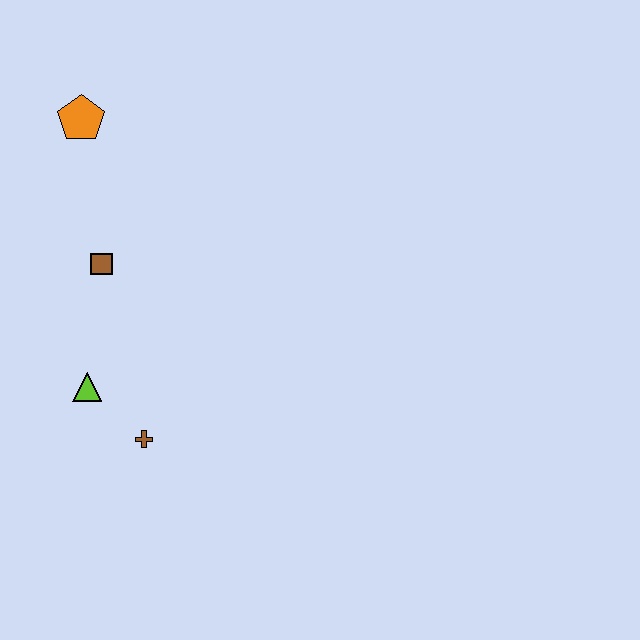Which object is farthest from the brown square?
The brown cross is farthest from the brown square.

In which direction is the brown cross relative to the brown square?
The brown cross is below the brown square.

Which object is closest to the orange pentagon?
The brown square is closest to the orange pentagon.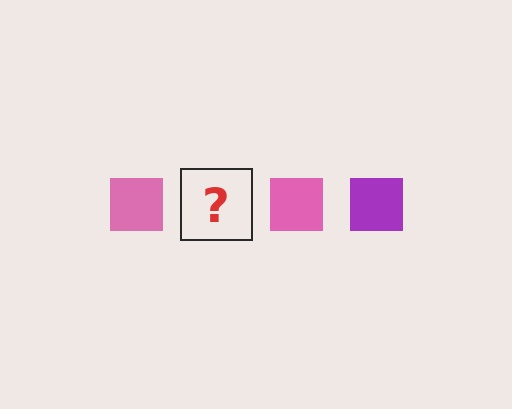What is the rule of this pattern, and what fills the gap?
The rule is that the pattern cycles through pink, purple squares. The gap should be filled with a purple square.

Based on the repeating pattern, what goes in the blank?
The blank should be a purple square.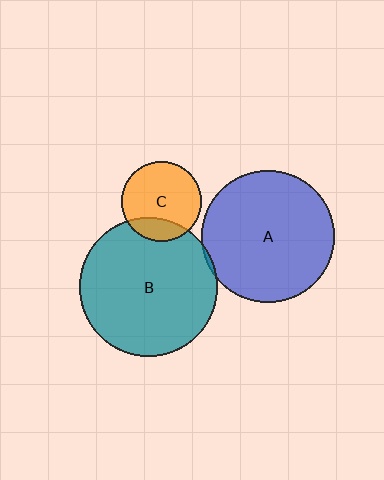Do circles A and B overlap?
Yes.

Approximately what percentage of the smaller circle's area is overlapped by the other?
Approximately 5%.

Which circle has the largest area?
Circle B (teal).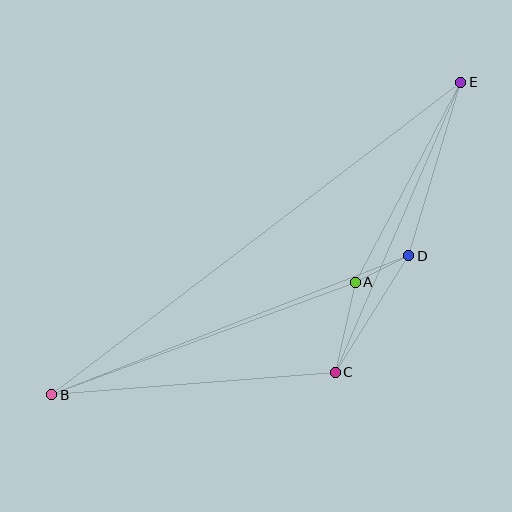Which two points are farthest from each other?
Points B and E are farthest from each other.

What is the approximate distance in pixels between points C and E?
The distance between C and E is approximately 316 pixels.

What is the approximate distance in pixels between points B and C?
The distance between B and C is approximately 284 pixels.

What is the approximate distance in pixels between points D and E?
The distance between D and E is approximately 181 pixels.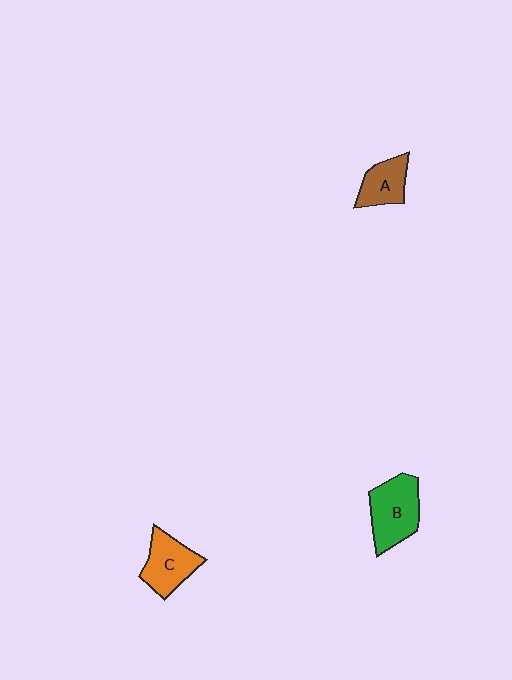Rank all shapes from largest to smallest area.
From largest to smallest: B (green), C (orange), A (brown).